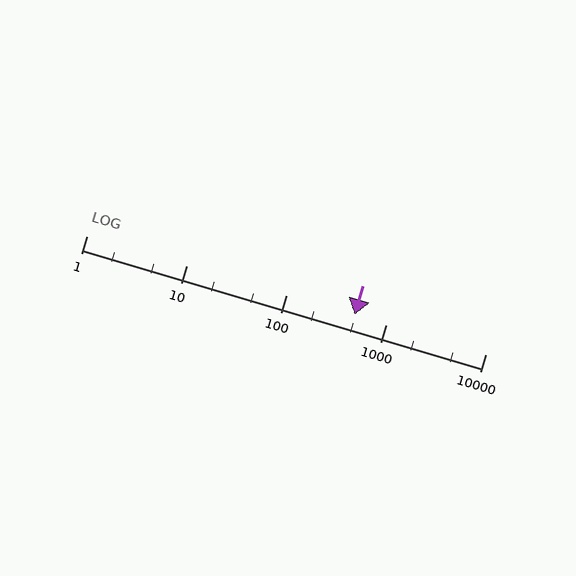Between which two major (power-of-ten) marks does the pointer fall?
The pointer is between 100 and 1000.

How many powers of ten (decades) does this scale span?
The scale spans 4 decades, from 1 to 10000.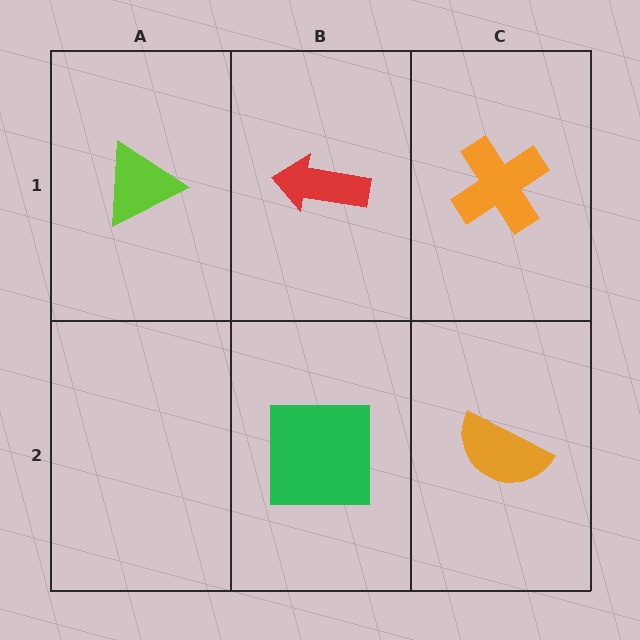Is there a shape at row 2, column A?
No, that cell is empty.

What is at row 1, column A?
A lime triangle.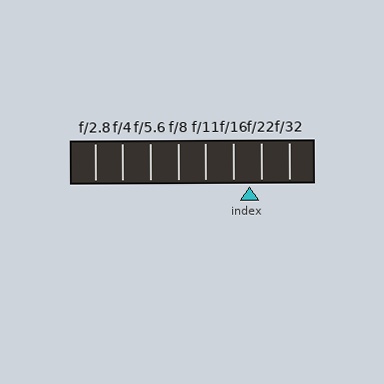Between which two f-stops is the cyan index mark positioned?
The index mark is between f/16 and f/22.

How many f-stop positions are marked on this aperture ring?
There are 8 f-stop positions marked.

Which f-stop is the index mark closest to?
The index mark is closest to f/22.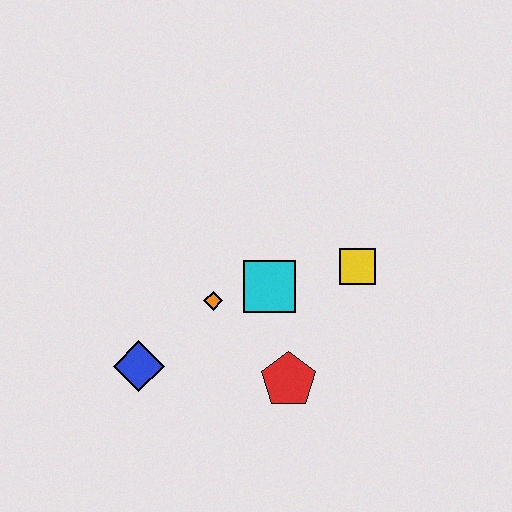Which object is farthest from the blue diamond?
The yellow square is farthest from the blue diamond.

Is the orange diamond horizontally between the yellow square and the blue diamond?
Yes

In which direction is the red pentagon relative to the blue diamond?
The red pentagon is to the right of the blue diamond.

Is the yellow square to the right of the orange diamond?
Yes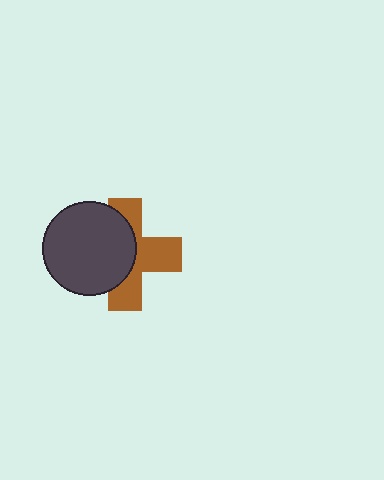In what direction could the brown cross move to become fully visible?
The brown cross could move right. That would shift it out from behind the dark gray circle entirely.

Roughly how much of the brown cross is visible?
About half of it is visible (roughly 51%).